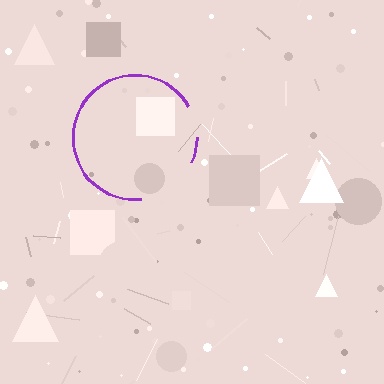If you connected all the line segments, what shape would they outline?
They would outline a circle.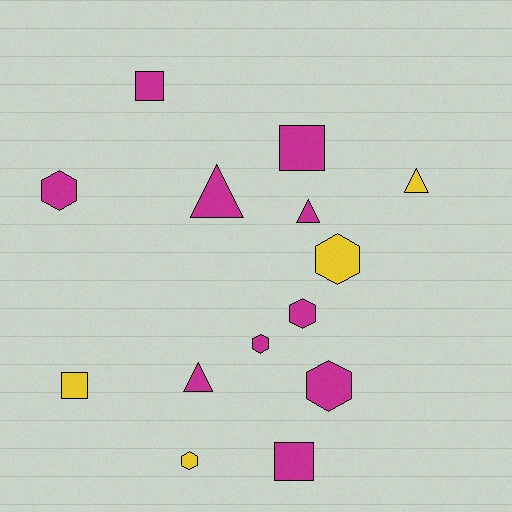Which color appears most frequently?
Magenta, with 10 objects.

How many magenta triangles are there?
There are 3 magenta triangles.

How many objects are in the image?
There are 14 objects.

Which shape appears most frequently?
Hexagon, with 6 objects.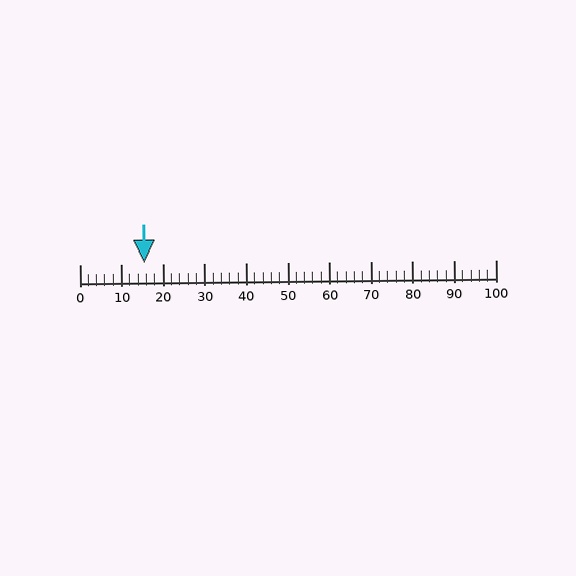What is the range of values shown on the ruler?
The ruler shows values from 0 to 100.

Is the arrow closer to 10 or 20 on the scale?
The arrow is closer to 20.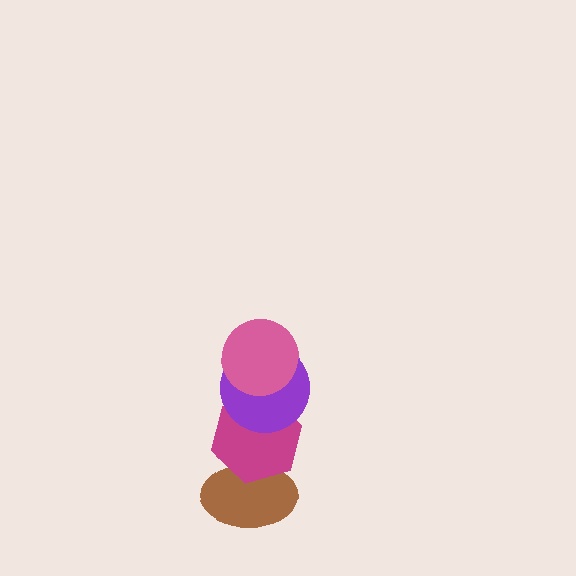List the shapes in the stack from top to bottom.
From top to bottom: the pink circle, the purple circle, the magenta hexagon, the brown ellipse.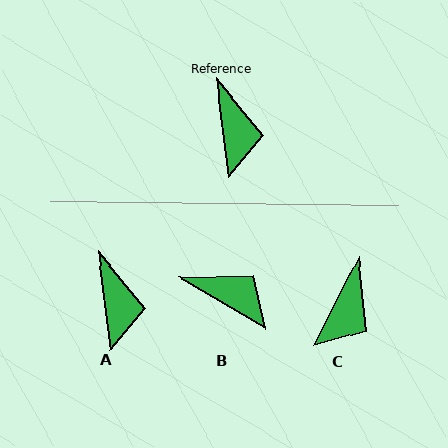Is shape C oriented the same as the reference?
No, it is off by about 34 degrees.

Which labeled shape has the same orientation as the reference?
A.